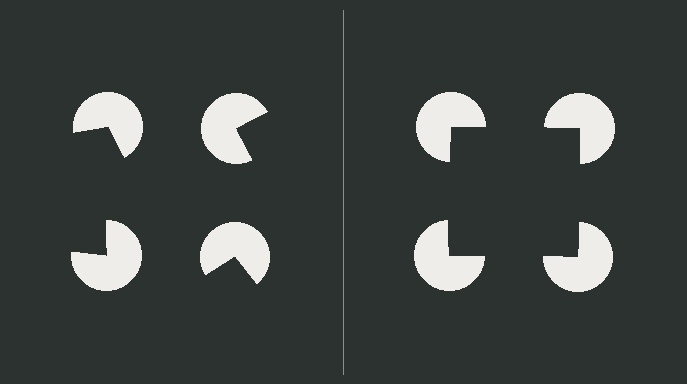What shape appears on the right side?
An illusory square.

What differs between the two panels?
The pac-man discs are positioned identically on both sides; only the wedge orientations differ. On the right they align to a square; on the left they are misaligned.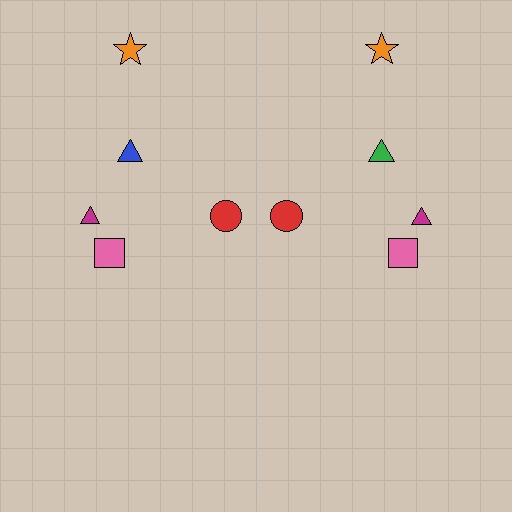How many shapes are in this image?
There are 10 shapes in this image.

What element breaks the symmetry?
The green triangle on the right side breaks the symmetry — its mirror counterpart is blue.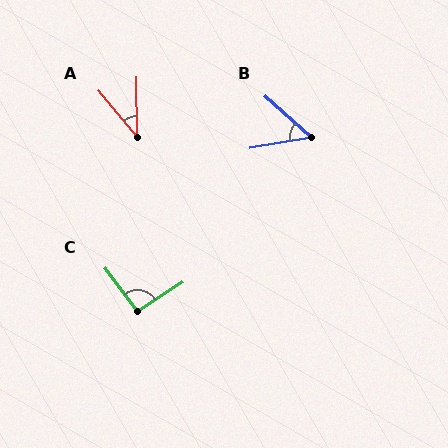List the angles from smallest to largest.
A (39°), B (52°), C (94°).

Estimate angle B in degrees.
Approximately 52 degrees.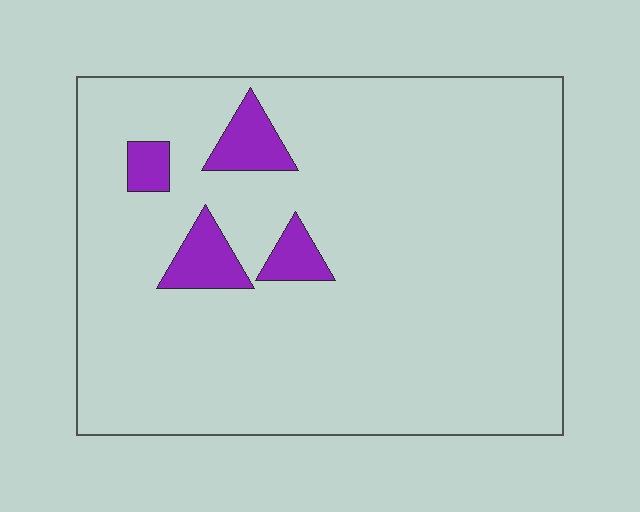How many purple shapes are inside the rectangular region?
4.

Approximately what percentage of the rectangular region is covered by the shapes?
Approximately 10%.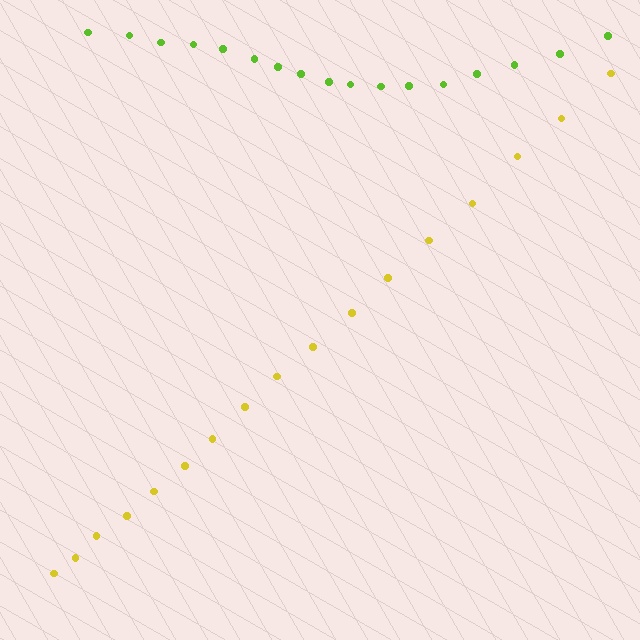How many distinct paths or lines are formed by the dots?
There are 2 distinct paths.